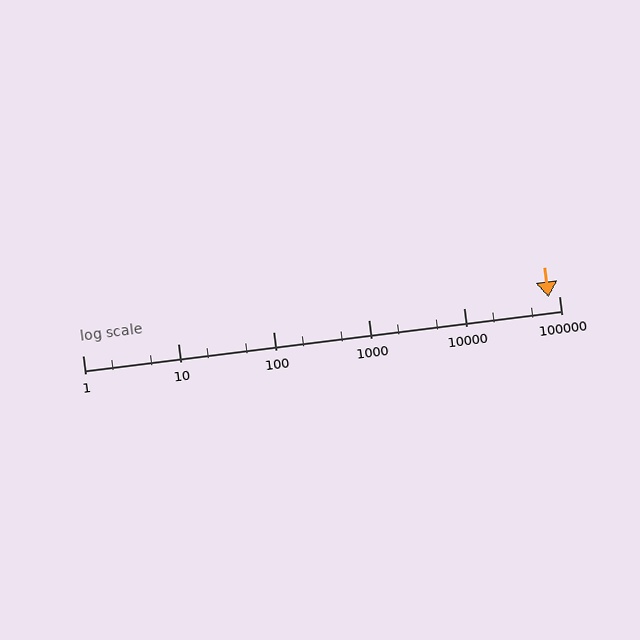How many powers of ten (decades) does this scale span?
The scale spans 5 decades, from 1 to 100000.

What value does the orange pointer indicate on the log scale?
The pointer indicates approximately 77000.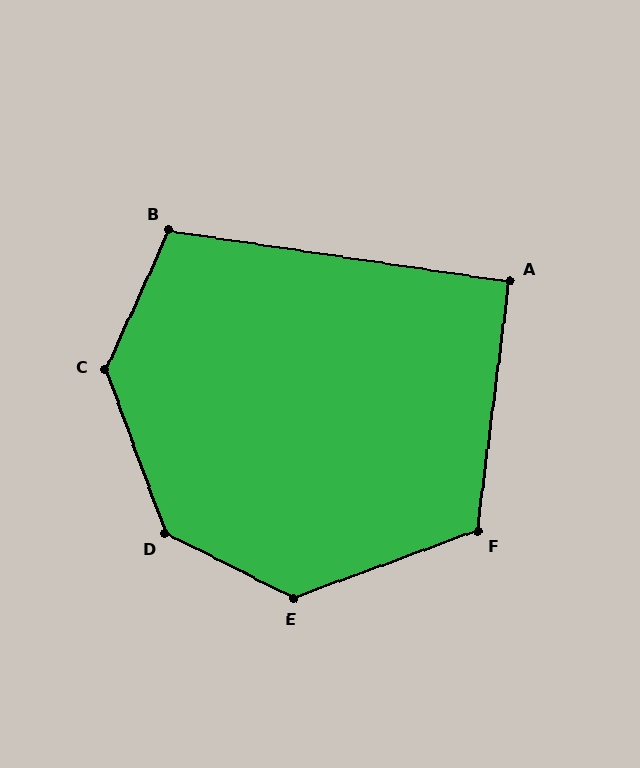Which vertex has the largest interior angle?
D, at approximately 137 degrees.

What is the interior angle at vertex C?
Approximately 135 degrees (obtuse).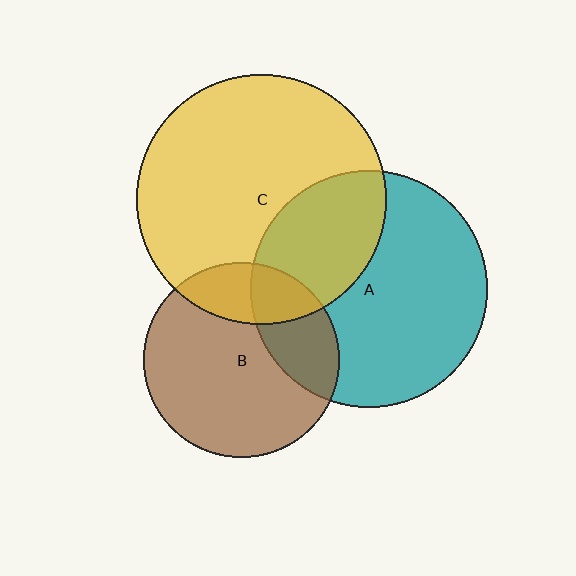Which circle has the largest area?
Circle C (yellow).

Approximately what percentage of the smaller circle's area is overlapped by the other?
Approximately 25%.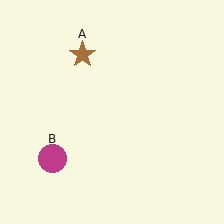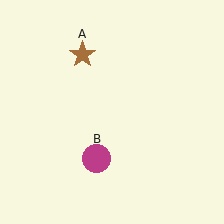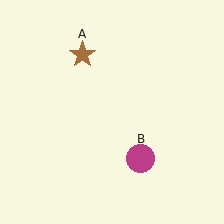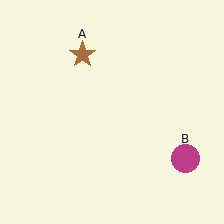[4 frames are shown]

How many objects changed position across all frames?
1 object changed position: magenta circle (object B).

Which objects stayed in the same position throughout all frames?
Brown star (object A) remained stationary.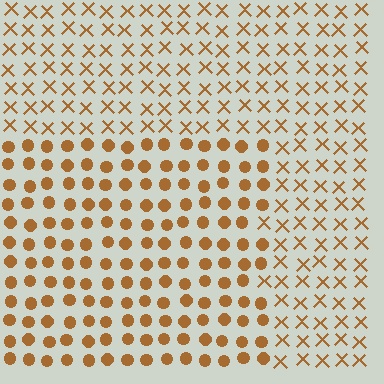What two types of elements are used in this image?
The image uses circles inside the rectangle region and X marks outside it.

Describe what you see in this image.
The image is filled with small brown elements arranged in a uniform grid. A rectangle-shaped region contains circles, while the surrounding area contains X marks. The boundary is defined purely by the change in element shape.